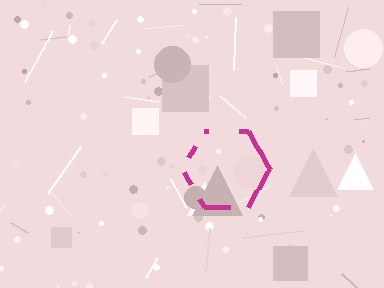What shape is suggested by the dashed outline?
The dashed outline suggests a hexagon.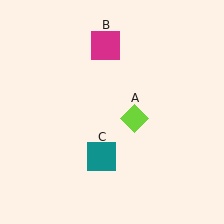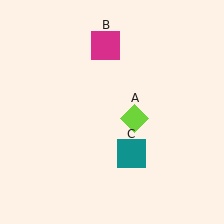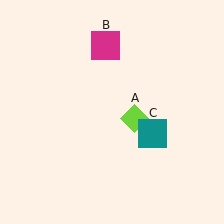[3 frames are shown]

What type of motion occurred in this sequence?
The teal square (object C) rotated counterclockwise around the center of the scene.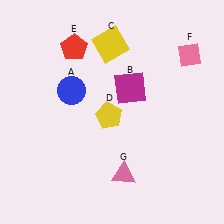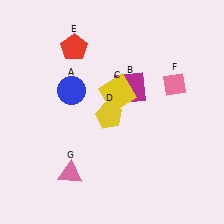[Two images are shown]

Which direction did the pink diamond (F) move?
The pink diamond (F) moved down.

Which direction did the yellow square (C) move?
The yellow square (C) moved down.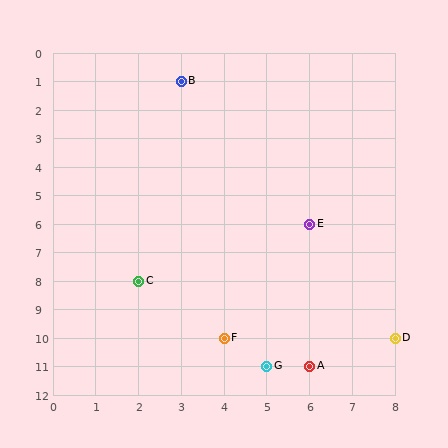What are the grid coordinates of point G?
Point G is at grid coordinates (5, 11).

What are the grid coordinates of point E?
Point E is at grid coordinates (6, 6).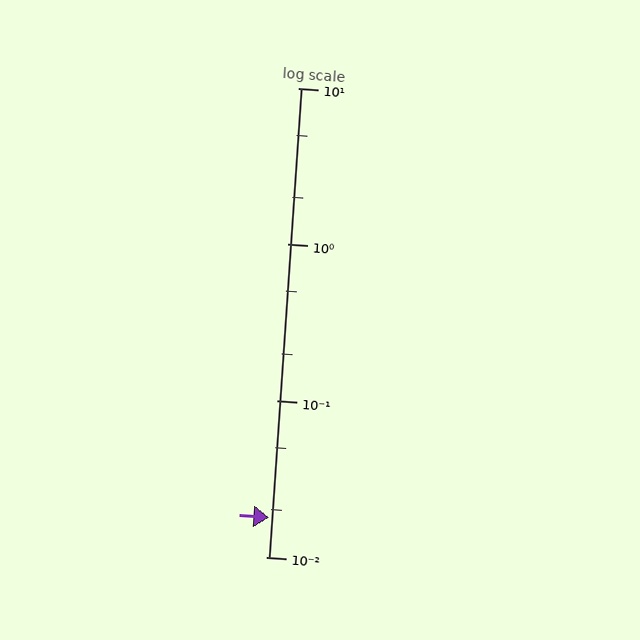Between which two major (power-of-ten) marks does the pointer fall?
The pointer is between 0.01 and 0.1.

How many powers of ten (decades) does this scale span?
The scale spans 3 decades, from 0.01 to 10.